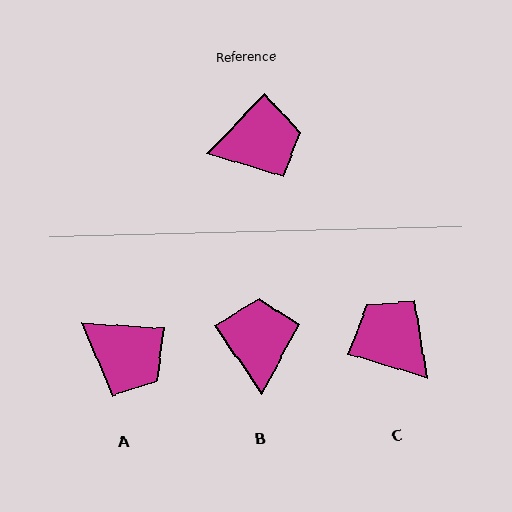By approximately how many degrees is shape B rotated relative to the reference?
Approximately 78 degrees counter-clockwise.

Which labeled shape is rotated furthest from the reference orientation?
C, about 116 degrees away.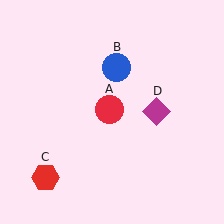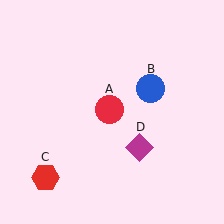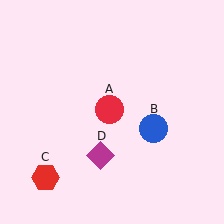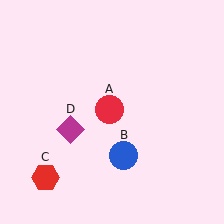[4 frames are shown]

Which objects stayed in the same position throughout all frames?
Red circle (object A) and red hexagon (object C) remained stationary.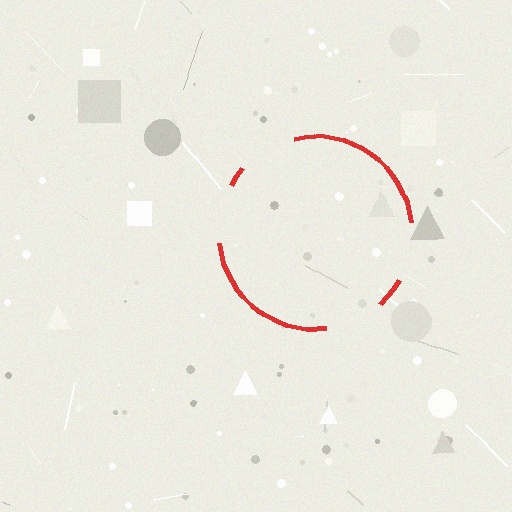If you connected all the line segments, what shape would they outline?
They would outline a circle.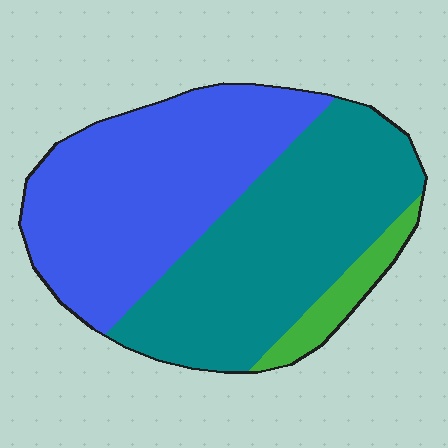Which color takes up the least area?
Green, at roughly 5%.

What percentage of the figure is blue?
Blue takes up about one half (1/2) of the figure.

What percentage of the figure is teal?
Teal takes up between a quarter and a half of the figure.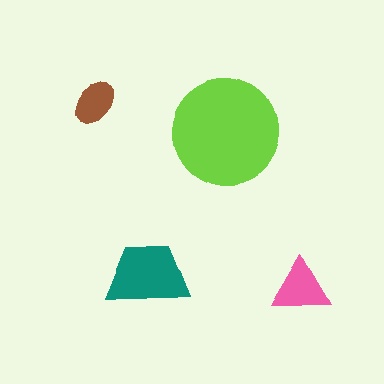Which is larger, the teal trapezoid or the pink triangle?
The teal trapezoid.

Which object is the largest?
The lime circle.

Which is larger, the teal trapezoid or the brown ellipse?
The teal trapezoid.